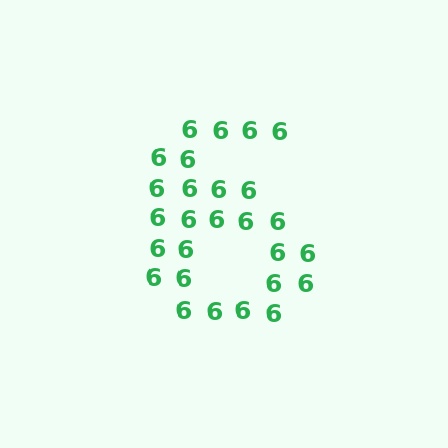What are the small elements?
The small elements are digit 6's.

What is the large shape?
The large shape is the digit 6.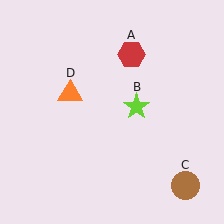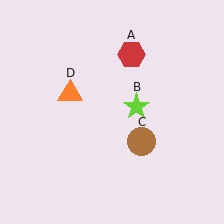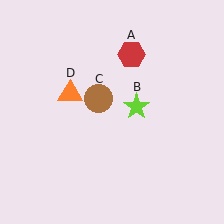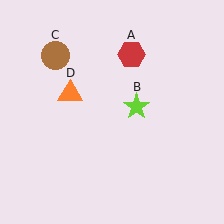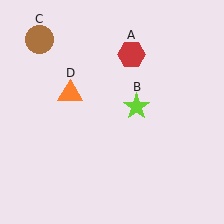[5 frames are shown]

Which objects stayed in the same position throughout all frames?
Red hexagon (object A) and lime star (object B) and orange triangle (object D) remained stationary.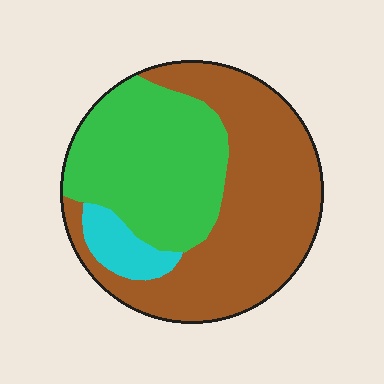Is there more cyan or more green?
Green.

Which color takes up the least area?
Cyan, at roughly 5%.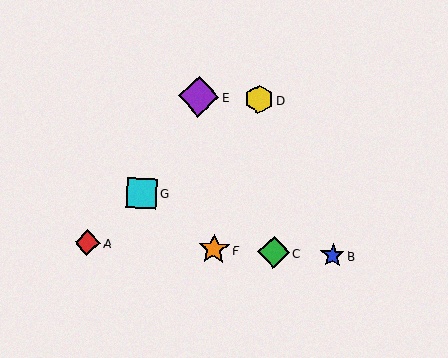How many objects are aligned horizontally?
4 objects (A, B, C, F) are aligned horizontally.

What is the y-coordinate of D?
Object D is at y≈100.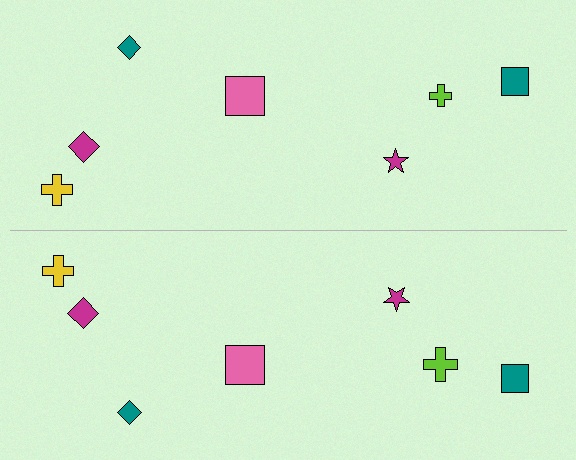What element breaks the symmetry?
The lime cross on the bottom side has a different size than its mirror counterpart.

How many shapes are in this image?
There are 14 shapes in this image.